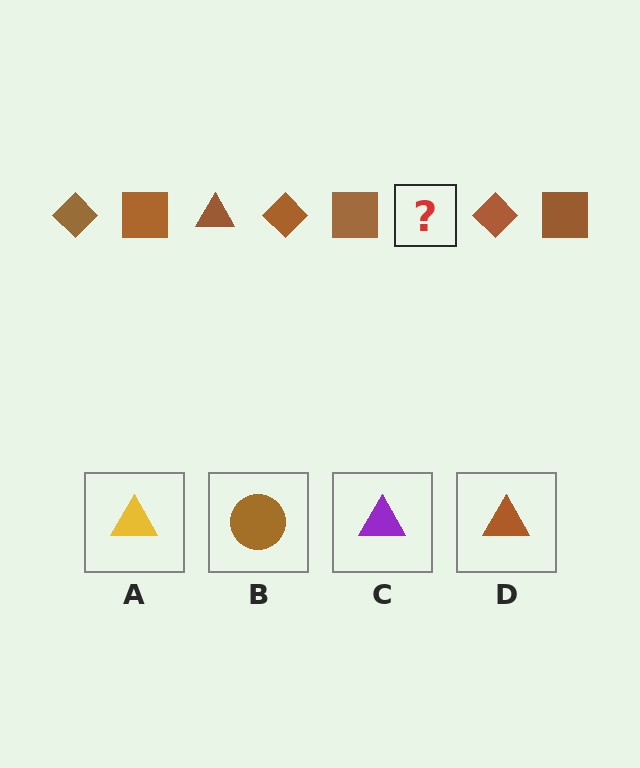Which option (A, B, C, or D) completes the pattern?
D.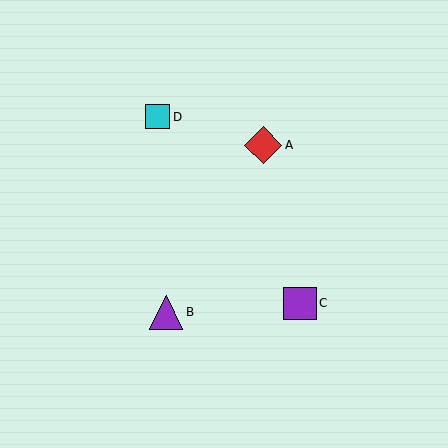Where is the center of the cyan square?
The center of the cyan square is at (157, 117).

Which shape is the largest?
The red diamond (labeled A) is the largest.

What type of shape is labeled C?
Shape C is a purple square.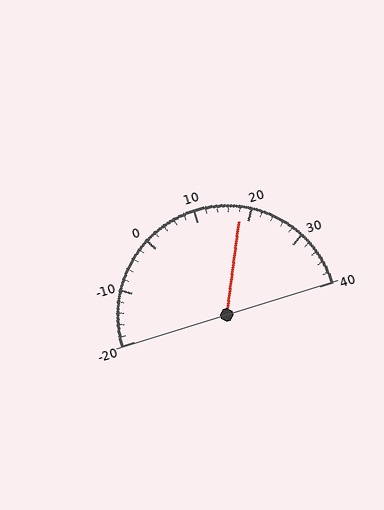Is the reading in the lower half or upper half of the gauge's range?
The reading is in the upper half of the range (-20 to 40).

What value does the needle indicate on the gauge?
The needle indicates approximately 18.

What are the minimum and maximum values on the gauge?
The gauge ranges from -20 to 40.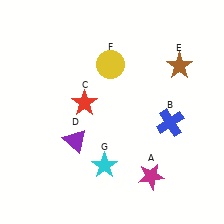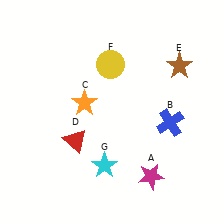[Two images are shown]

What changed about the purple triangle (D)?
In Image 1, D is purple. In Image 2, it changed to red.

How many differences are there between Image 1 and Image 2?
There are 2 differences between the two images.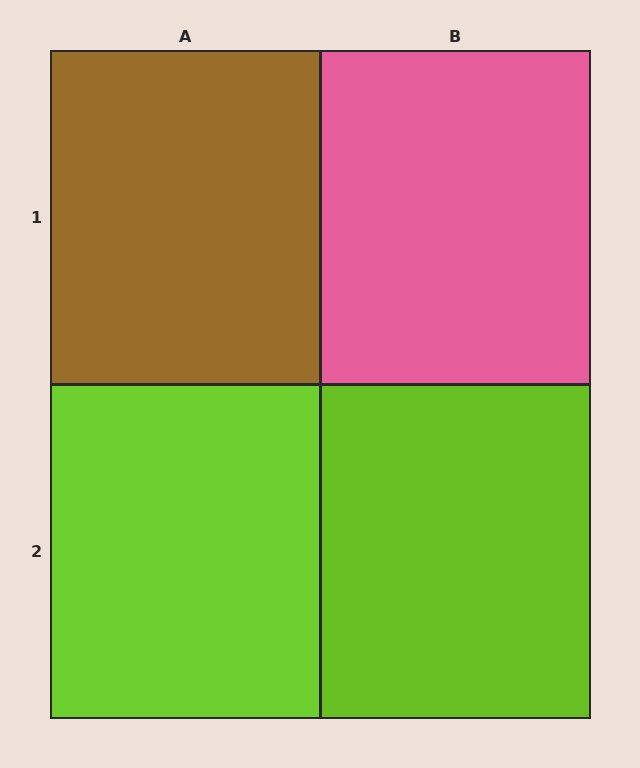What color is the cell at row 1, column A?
Brown.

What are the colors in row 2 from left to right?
Lime, lime.